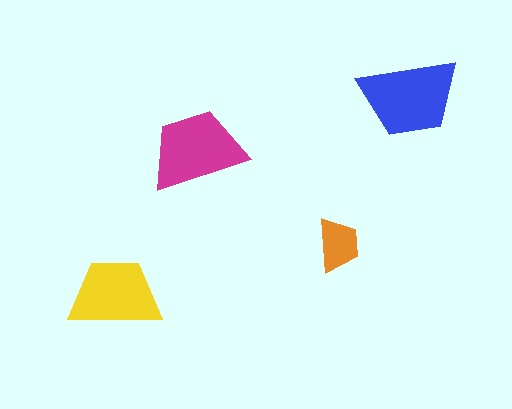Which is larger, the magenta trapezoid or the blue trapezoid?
The blue one.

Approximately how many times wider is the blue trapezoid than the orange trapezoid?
About 2 times wider.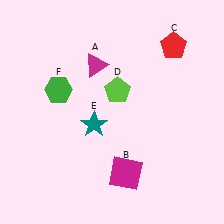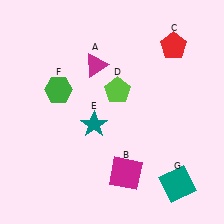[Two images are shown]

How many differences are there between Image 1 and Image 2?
There is 1 difference between the two images.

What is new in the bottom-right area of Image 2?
A teal square (G) was added in the bottom-right area of Image 2.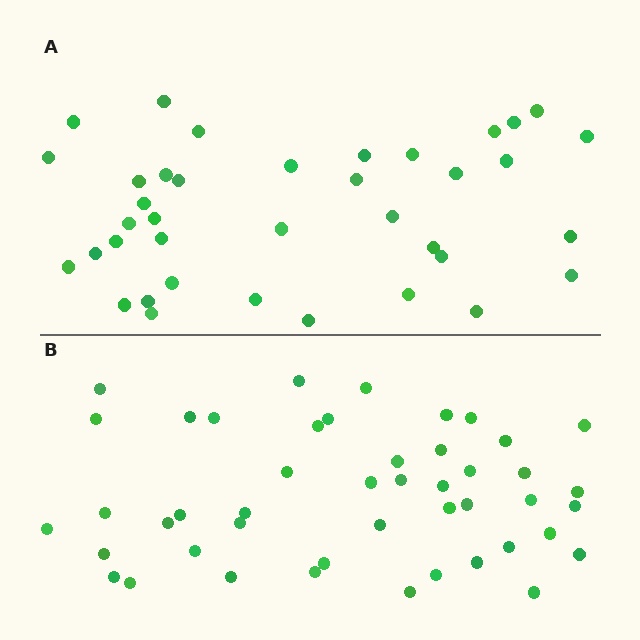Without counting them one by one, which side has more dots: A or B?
Region B (the bottom region) has more dots.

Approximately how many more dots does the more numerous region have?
Region B has roughly 8 or so more dots than region A.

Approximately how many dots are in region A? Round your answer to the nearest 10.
About 40 dots. (The exact count is 38, which rounds to 40.)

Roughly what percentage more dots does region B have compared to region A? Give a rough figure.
About 20% more.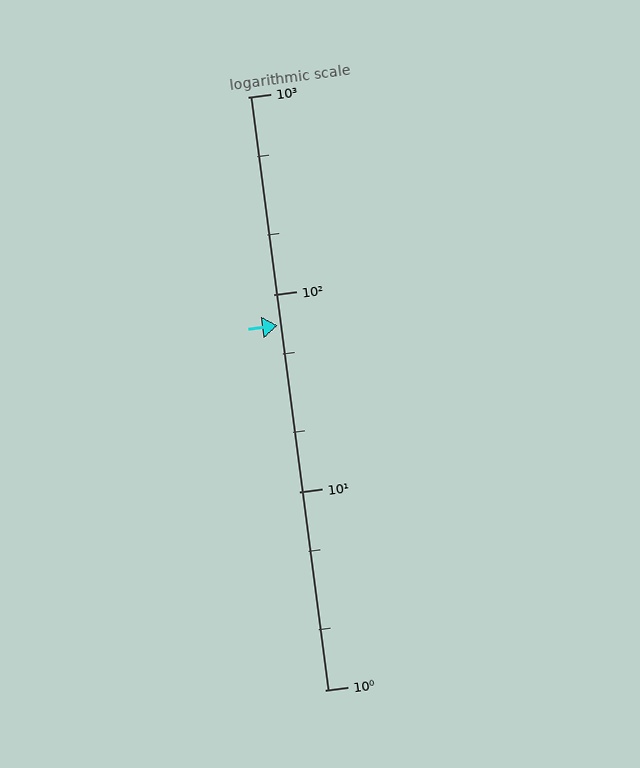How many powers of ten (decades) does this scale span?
The scale spans 3 decades, from 1 to 1000.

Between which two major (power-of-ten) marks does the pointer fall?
The pointer is between 10 and 100.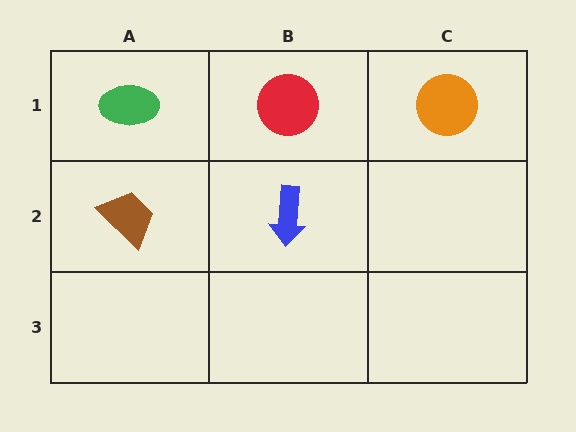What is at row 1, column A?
A green ellipse.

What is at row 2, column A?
A brown trapezoid.